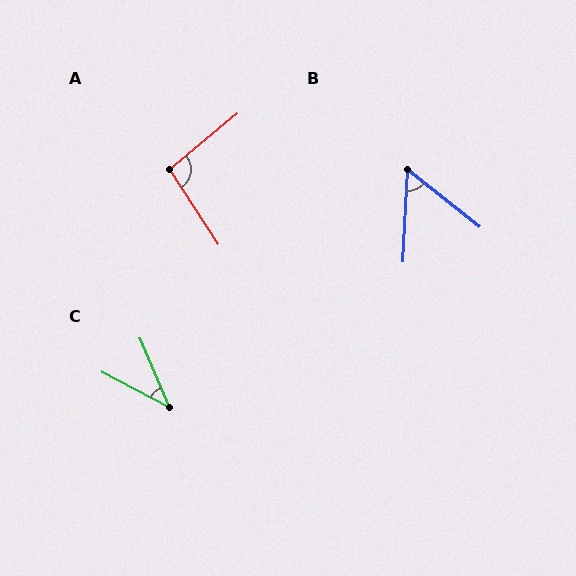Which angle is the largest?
A, at approximately 96 degrees.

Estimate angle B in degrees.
Approximately 54 degrees.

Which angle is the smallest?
C, at approximately 39 degrees.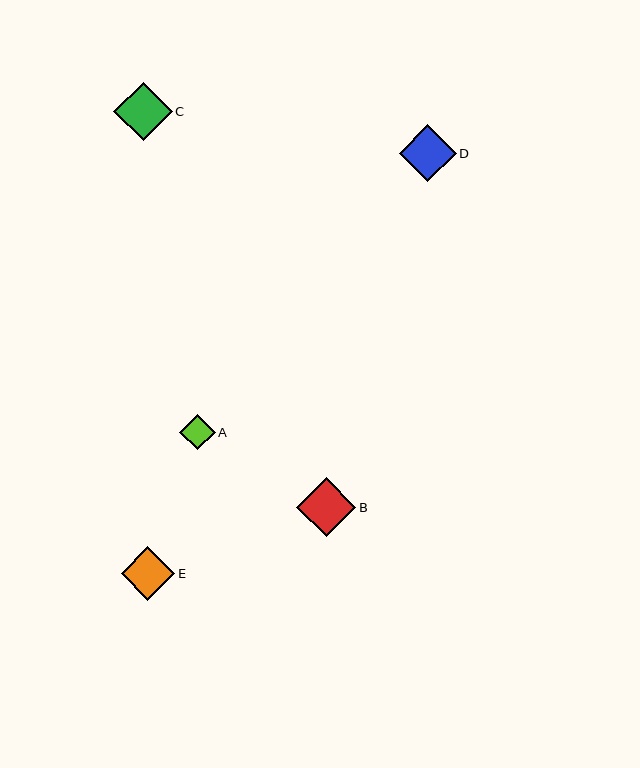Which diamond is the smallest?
Diamond A is the smallest with a size of approximately 35 pixels.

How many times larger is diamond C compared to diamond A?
Diamond C is approximately 1.7 times the size of diamond A.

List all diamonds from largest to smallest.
From largest to smallest: B, C, D, E, A.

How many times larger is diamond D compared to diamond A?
Diamond D is approximately 1.6 times the size of diamond A.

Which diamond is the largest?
Diamond B is the largest with a size of approximately 59 pixels.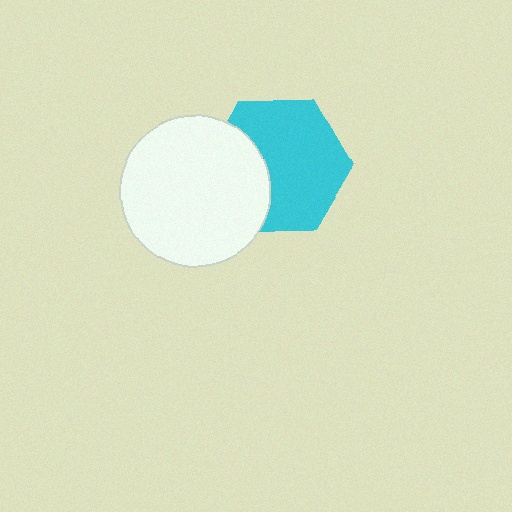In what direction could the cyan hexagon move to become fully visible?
The cyan hexagon could move right. That would shift it out from behind the white circle entirely.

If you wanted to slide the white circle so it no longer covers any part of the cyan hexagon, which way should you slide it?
Slide it left — that is the most direct way to separate the two shapes.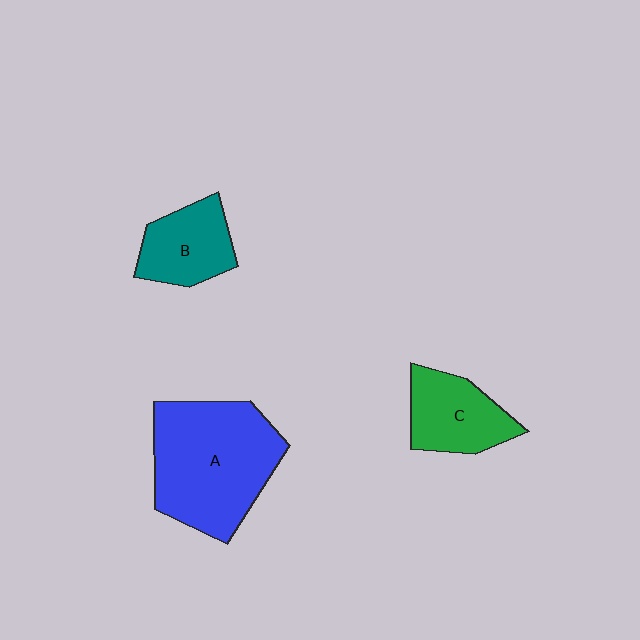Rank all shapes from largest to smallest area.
From largest to smallest: A (blue), C (green), B (teal).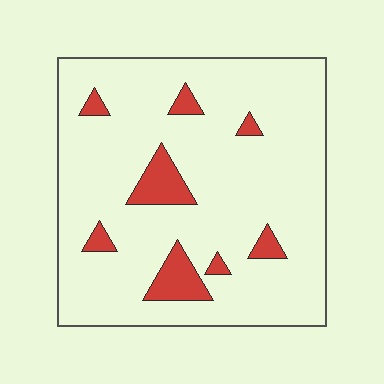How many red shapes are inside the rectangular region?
8.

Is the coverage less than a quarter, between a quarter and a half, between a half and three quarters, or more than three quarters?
Less than a quarter.